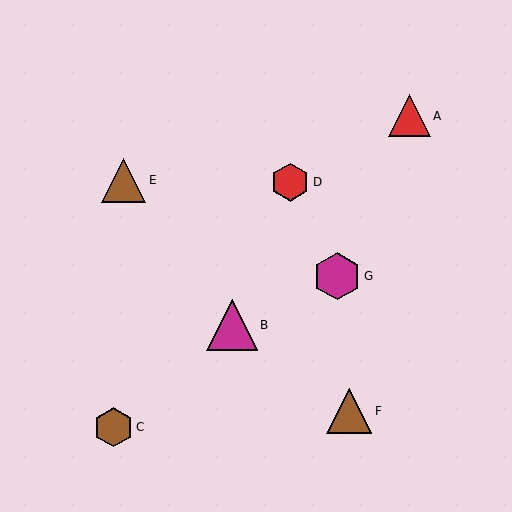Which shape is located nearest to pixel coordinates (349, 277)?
The magenta hexagon (labeled G) at (337, 276) is nearest to that location.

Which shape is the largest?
The magenta triangle (labeled B) is the largest.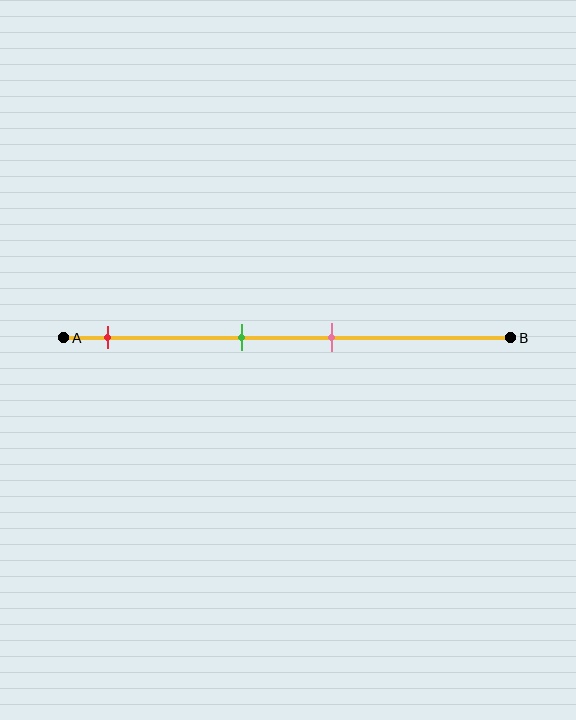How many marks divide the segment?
There are 3 marks dividing the segment.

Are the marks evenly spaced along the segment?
No, the marks are not evenly spaced.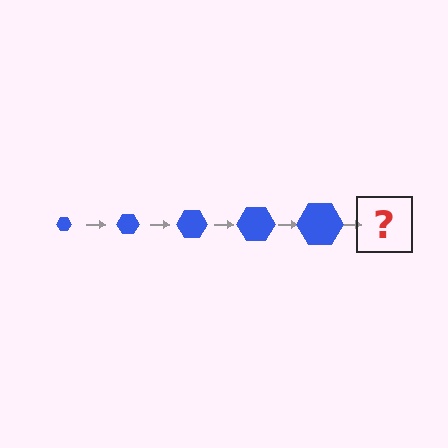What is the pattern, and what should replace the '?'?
The pattern is that the hexagon gets progressively larger each step. The '?' should be a blue hexagon, larger than the previous one.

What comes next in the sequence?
The next element should be a blue hexagon, larger than the previous one.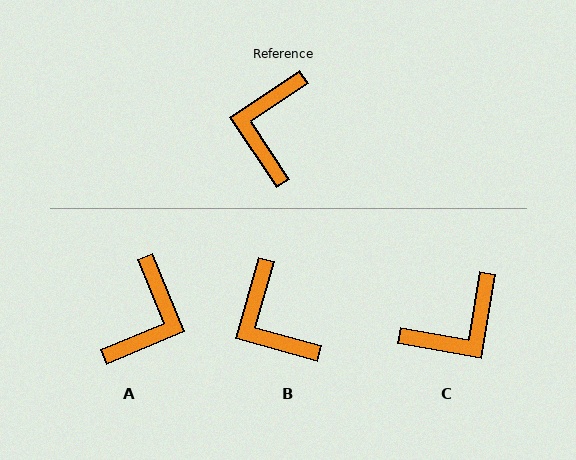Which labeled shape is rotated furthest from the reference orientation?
A, about 169 degrees away.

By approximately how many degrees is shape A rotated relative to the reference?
Approximately 169 degrees counter-clockwise.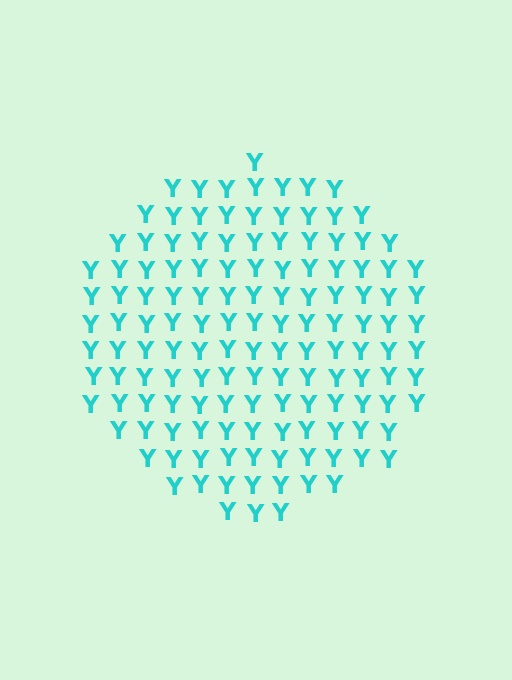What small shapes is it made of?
It is made of small letter Y's.